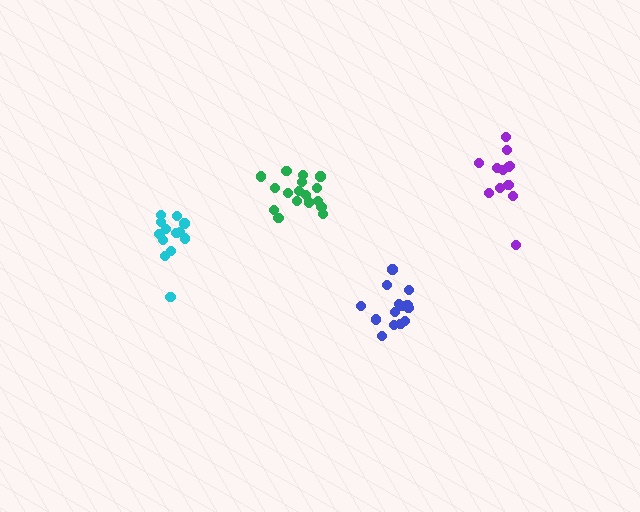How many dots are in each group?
Group 1: 14 dots, Group 2: 13 dots, Group 3: 13 dots, Group 4: 18 dots (58 total).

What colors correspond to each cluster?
The clusters are colored: blue, cyan, purple, green.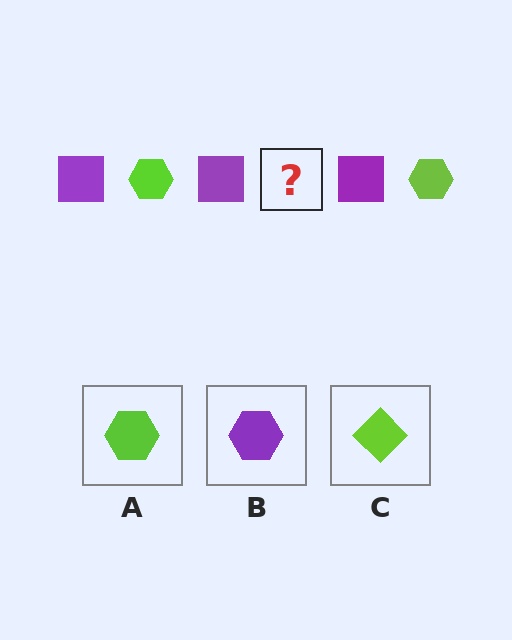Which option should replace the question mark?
Option A.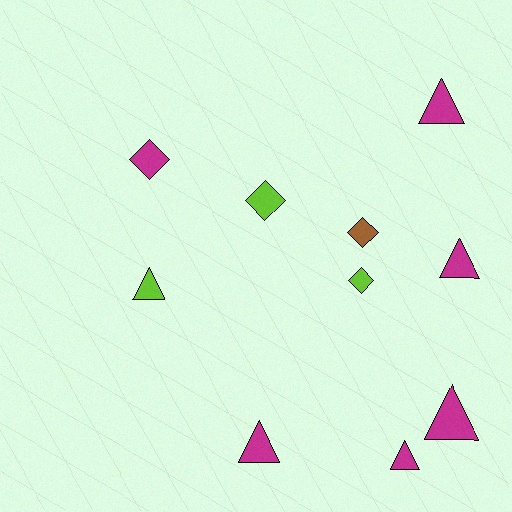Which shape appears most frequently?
Triangle, with 6 objects.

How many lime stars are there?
There are no lime stars.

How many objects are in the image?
There are 10 objects.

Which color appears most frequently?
Magenta, with 6 objects.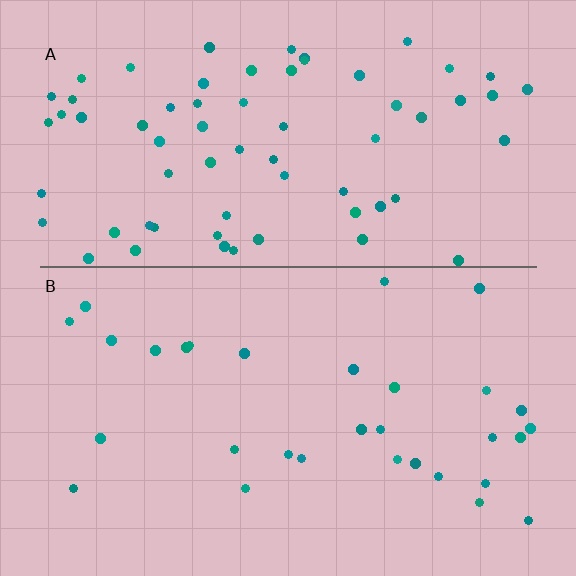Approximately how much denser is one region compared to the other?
Approximately 2.1× — region A over region B.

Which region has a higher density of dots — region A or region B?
A (the top).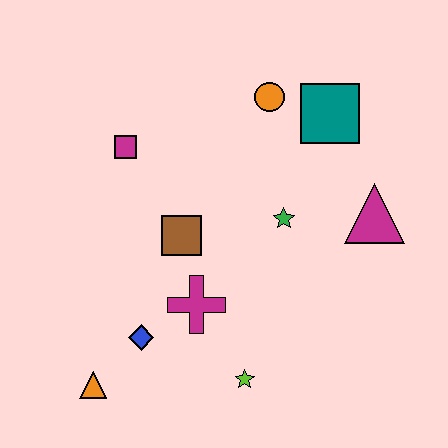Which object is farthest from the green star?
The orange triangle is farthest from the green star.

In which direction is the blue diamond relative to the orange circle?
The blue diamond is below the orange circle.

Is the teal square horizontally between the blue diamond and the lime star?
No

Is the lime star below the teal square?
Yes